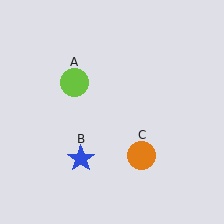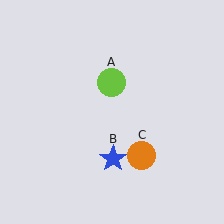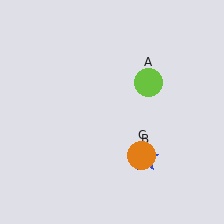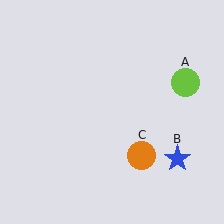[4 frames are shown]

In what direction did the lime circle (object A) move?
The lime circle (object A) moved right.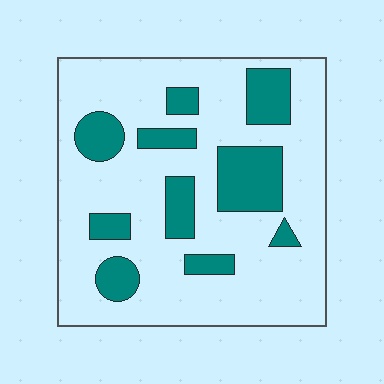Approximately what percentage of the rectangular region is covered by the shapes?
Approximately 25%.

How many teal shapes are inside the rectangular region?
10.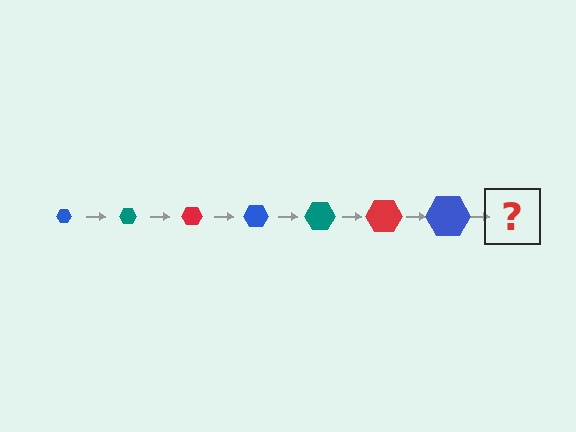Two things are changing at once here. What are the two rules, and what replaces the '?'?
The two rules are that the hexagon grows larger each step and the color cycles through blue, teal, and red. The '?' should be a teal hexagon, larger than the previous one.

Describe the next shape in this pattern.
It should be a teal hexagon, larger than the previous one.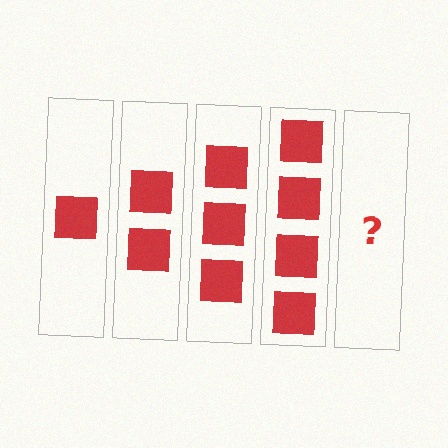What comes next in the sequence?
The next element should be 5 squares.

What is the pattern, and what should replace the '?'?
The pattern is that each step adds one more square. The '?' should be 5 squares.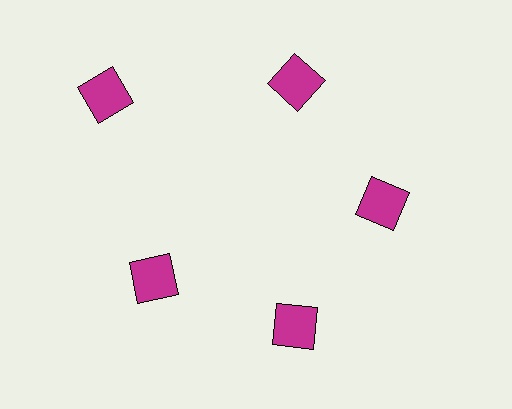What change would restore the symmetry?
The symmetry would be restored by moving it inward, back onto the ring so that all 5 squares sit at equal angles and equal distance from the center.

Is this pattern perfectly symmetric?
No. The 5 magenta squares are arranged in a ring, but one element near the 10 o'clock position is pushed outward from the center, breaking the 5-fold rotational symmetry.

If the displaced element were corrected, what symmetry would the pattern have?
It would have 5-fold rotational symmetry — the pattern would map onto itself every 72 degrees.